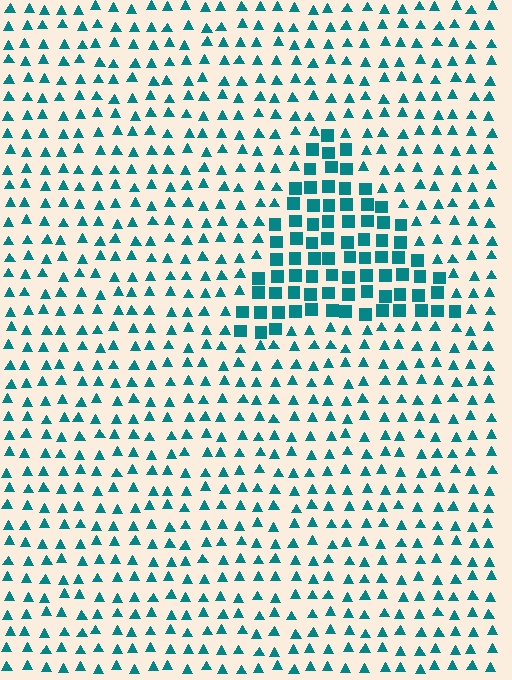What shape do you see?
I see a triangle.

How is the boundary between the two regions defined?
The boundary is defined by a change in element shape: squares inside vs. triangles outside. All elements share the same color and spacing.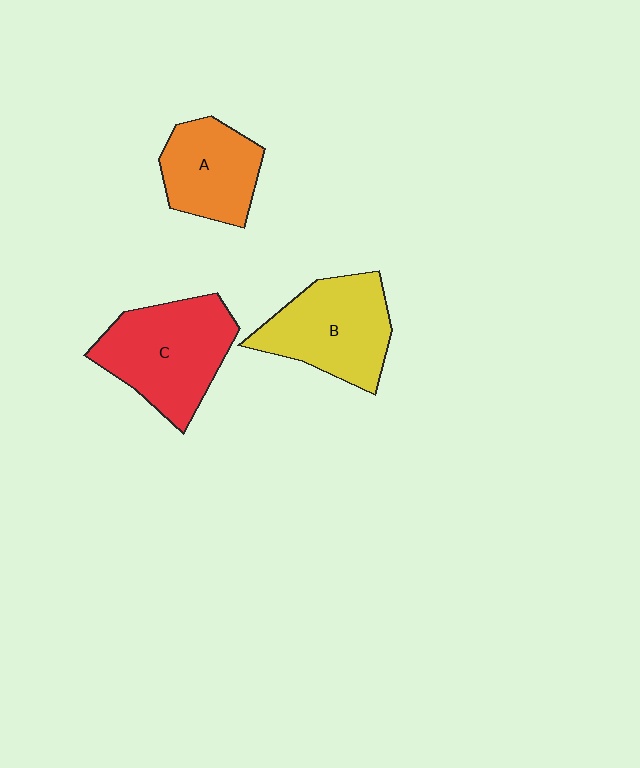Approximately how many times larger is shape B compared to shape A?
Approximately 1.3 times.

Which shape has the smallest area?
Shape A (orange).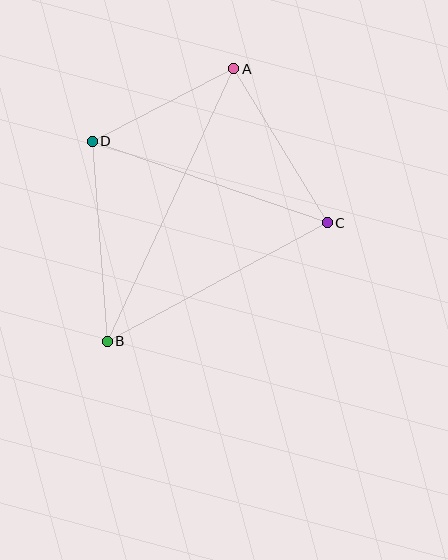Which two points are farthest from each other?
Points A and B are farthest from each other.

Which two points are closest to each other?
Points A and D are closest to each other.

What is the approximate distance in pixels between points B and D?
The distance between B and D is approximately 201 pixels.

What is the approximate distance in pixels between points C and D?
The distance between C and D is approximately 248 pixels.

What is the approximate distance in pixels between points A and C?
The distance between A and C is approximately 180 pixels.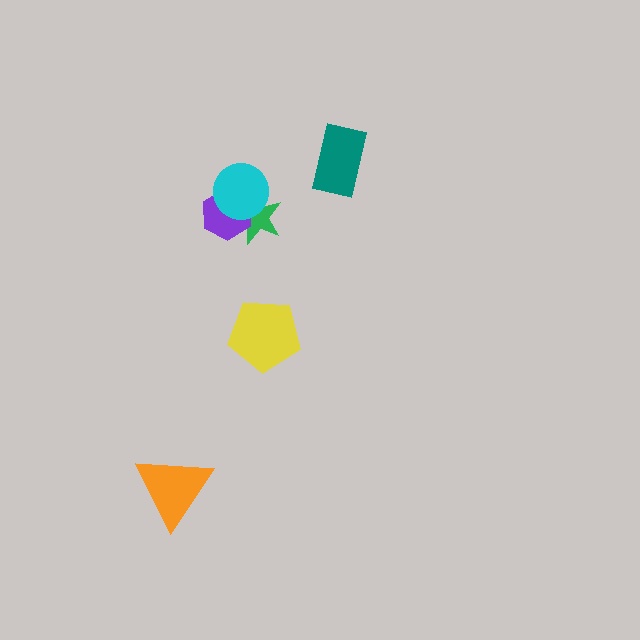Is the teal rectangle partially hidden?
No, no other shape covers it.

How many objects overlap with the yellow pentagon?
0 objects overlap with the yellow pentagon.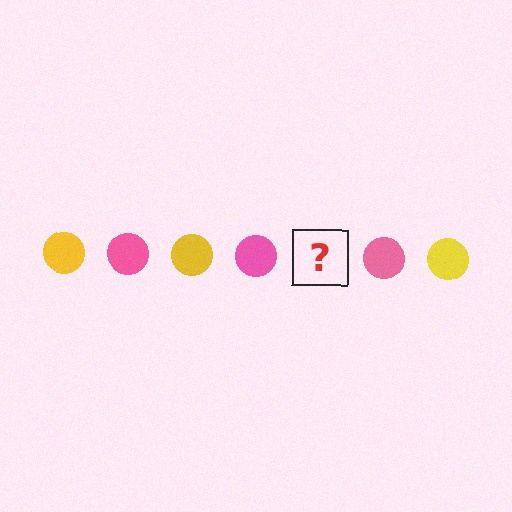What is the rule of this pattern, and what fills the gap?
The rule is that the pattern cycles through yellow, pink circles. The gap should be filled with a yellow circle.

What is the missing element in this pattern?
The missing element is a yellow circle.